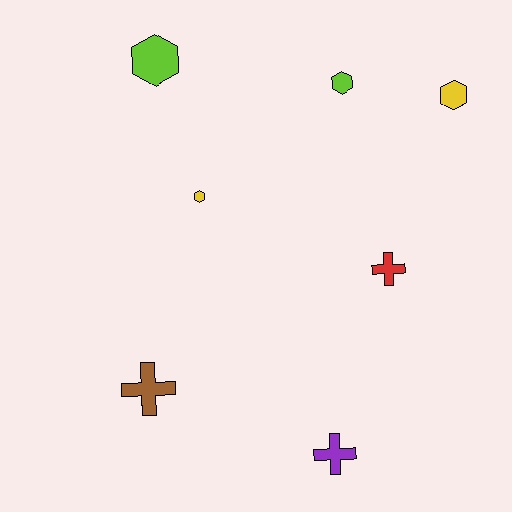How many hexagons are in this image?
There are 4 hexagons.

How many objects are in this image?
There are 7 objects.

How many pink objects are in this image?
There are no pink objects.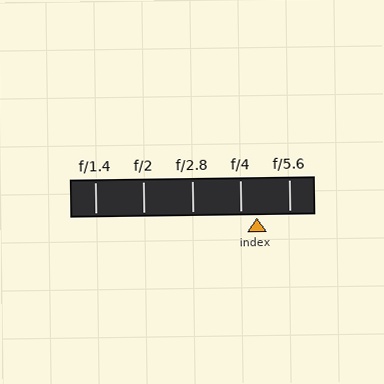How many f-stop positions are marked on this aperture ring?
There are 5 f-stop positions marked.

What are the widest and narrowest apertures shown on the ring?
The widest aperture shown is f/1.4 and the narrowest is f/5.6.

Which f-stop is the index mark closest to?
The index mark is closest to f/4.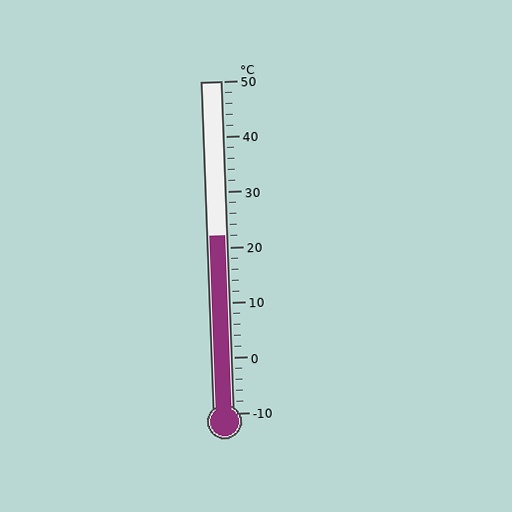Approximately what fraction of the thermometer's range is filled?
The thermometer is filled to approximately 55% of its range.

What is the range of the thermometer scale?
The thermometer scale ranges from -10°C to 50°C.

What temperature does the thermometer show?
The thermometer shows approximately 22°C.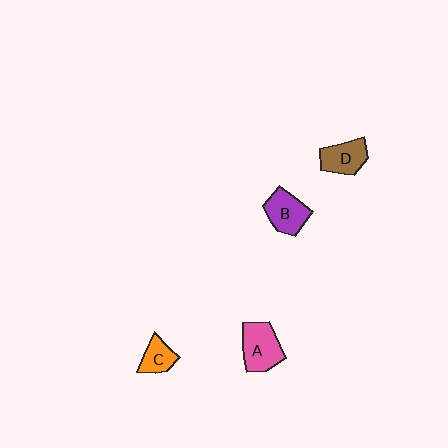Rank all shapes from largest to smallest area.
From largest to smallest: A (pink), B (purple), D (brown), C (orange).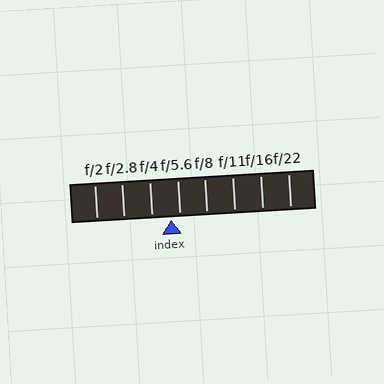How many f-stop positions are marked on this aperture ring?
There are 8 f-stop positions marked.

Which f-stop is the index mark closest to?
The index mark is closest to f/5.6.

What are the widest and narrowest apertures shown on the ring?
The widest aperture shown is f/2 and the narrowest is f/22.